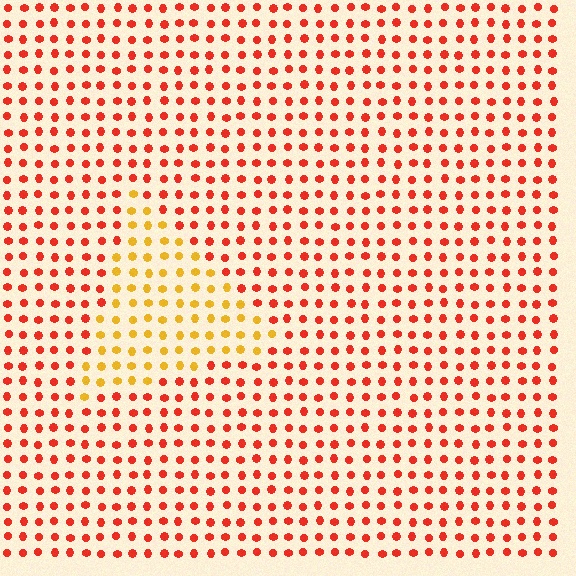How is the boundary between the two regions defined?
The boundary is defined purely by a slight shift in hue (about 41 degrees). Spacing, size, and orientation are identical on both sides.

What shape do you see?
I see a triangle.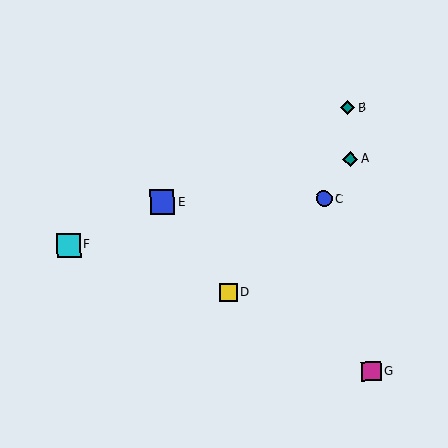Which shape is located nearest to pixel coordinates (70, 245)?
The cyan square (labeled F) at (69, 245) is nearest to that location.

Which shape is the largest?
The blue square (labeled E) is the largest.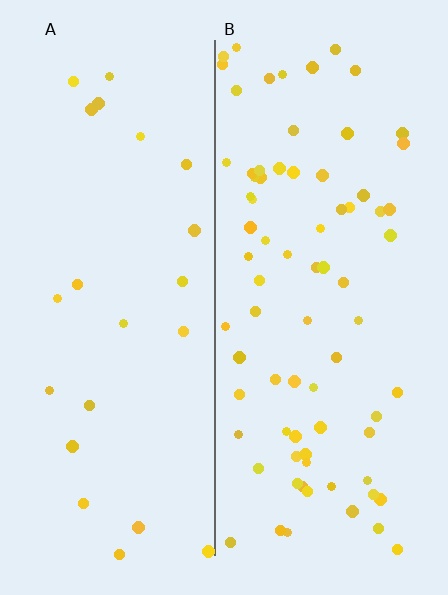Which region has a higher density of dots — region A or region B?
B (the right).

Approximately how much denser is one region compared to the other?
Approximately 3.4× — region B over region A.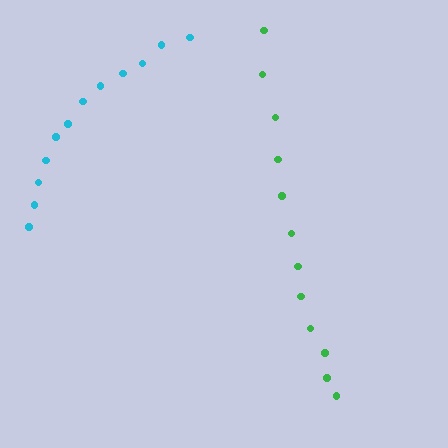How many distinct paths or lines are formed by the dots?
There are 2 distinct paths.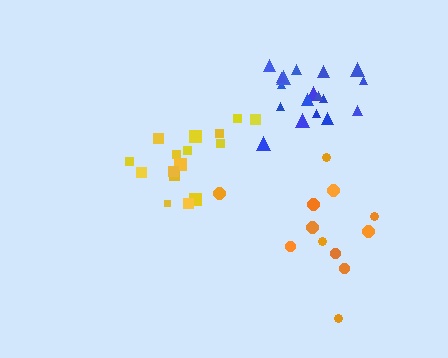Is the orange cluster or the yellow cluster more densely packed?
Yellow.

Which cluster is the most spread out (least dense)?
Orange.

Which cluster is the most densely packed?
Blue.